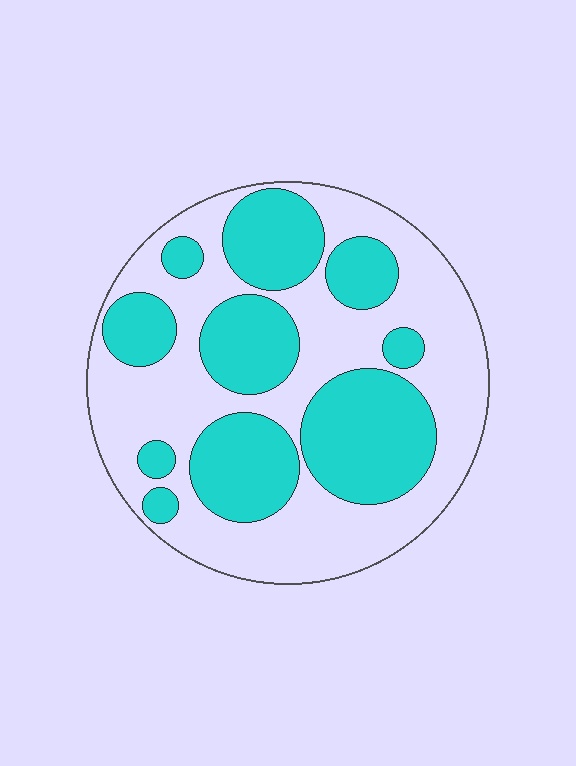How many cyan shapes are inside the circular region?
10.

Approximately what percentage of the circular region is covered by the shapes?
Approximately 45%.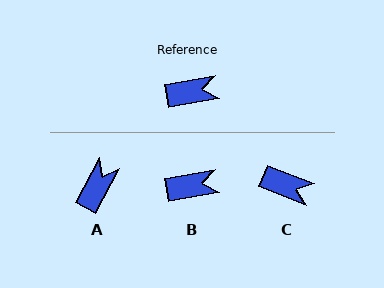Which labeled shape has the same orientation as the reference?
B.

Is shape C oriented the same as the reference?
No, it is off by about 32 degrees.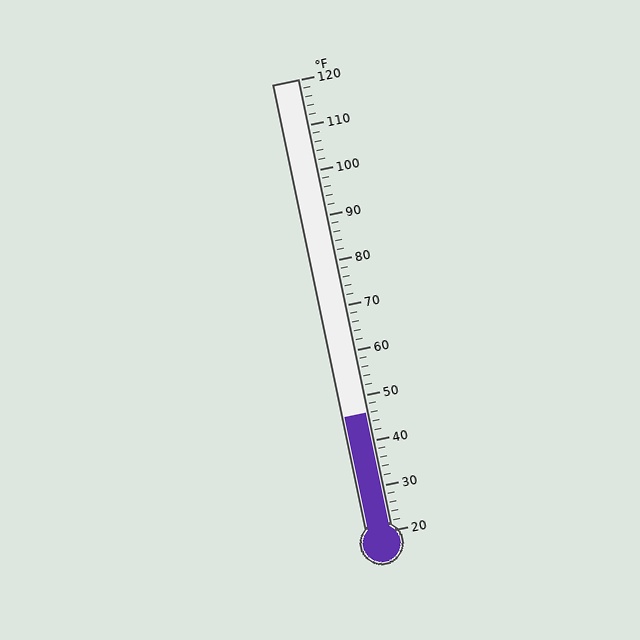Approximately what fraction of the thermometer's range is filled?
The thermometer is filled to approximately 25% of its range.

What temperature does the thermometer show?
The thermometer shows approximately 46°F.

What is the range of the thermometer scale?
The thermometer scale ranges from 20°F to 120°F.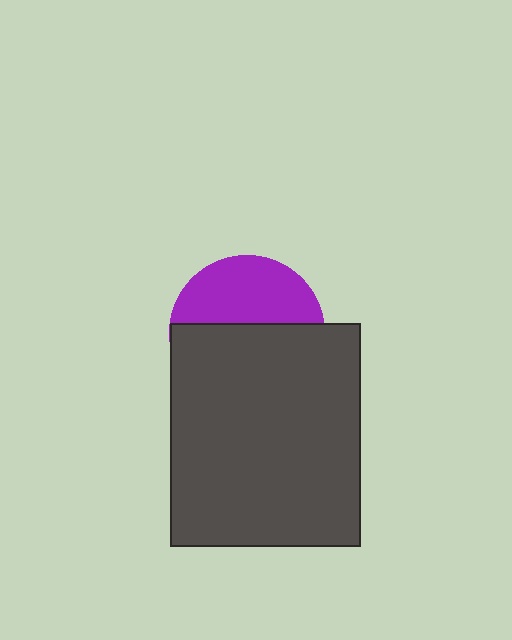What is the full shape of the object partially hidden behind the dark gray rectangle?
The partially hidden object is a purple circle.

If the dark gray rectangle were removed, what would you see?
You would see the complete purple circle.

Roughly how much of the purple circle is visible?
A small part of it is visible (roughly 42%).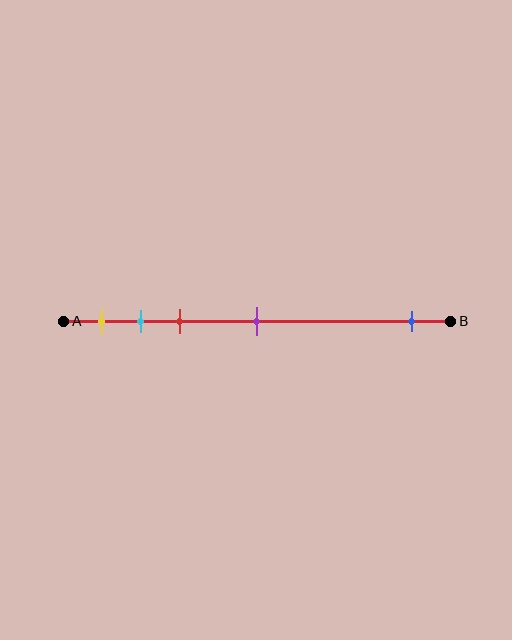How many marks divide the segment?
There are 5 marks dividing the segment.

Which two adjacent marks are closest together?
The cyan and red marks are the closest adjacent pair.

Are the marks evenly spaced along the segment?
No, the marks are not evenly spaced.